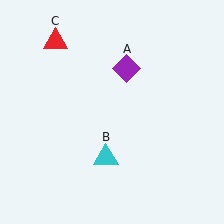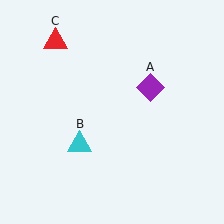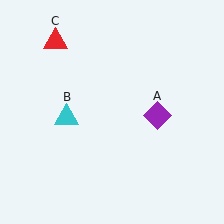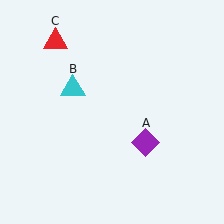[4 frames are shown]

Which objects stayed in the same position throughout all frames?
Red triangle (object C) remained stationary.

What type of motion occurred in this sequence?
The purple diamond (object A), cyan triangle (object B) rotated clockwise around the center of the scene.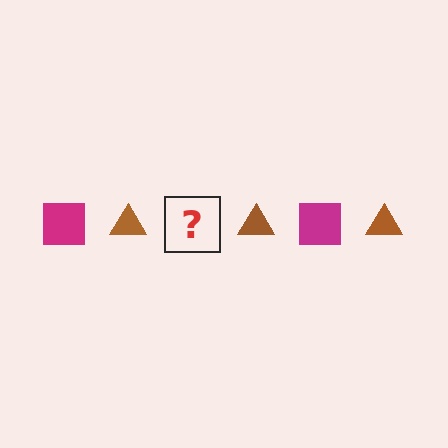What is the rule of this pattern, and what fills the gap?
The rule is that the pattern alternates between magenta square and brown triangle. The gap should be filled with a magenta square.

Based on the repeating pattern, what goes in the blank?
The blank should be a magenta square.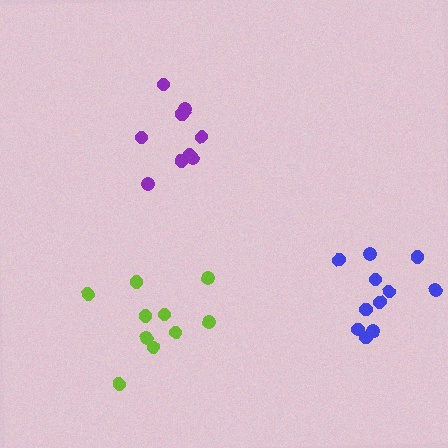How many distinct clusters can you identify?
There are 3 distinct clusters.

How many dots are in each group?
Group 1: 10 dots, Group 2: 9 dots, Group 3: 11 dots (30 total).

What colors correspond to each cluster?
The clusters are colored: lime, purple, blue.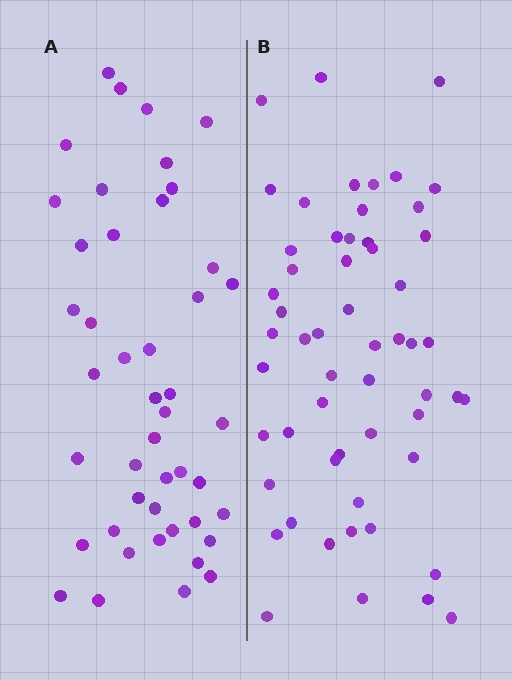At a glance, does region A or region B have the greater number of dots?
Region B (the right region) has more dots.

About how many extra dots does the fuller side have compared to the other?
Region B has roughly 12 or so more dots than region A.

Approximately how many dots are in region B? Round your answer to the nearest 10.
About 60 dots. (The exact count is 56, which rounds to 60.)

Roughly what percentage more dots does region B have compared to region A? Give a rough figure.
About 25% more.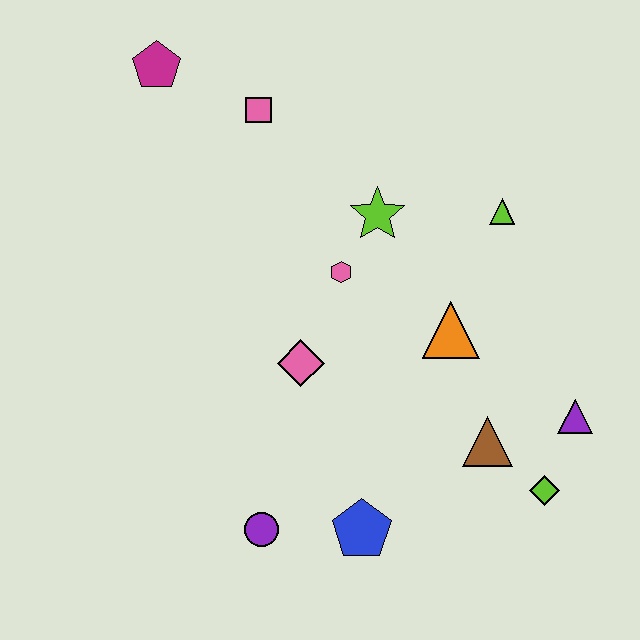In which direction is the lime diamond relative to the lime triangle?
The lime diamond is below the lime triangle.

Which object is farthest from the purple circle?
The magenta pentagon is farthest from the purple circle.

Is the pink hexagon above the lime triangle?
No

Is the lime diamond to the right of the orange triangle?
Yes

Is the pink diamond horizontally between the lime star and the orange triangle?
No